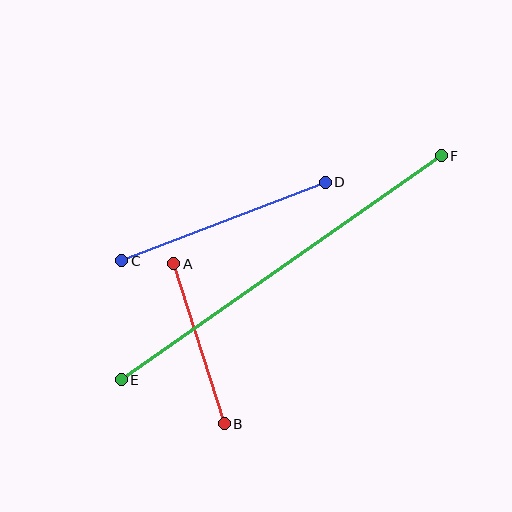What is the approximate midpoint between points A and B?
The midpoint is at approximately (199, 344) pixels.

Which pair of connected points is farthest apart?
Points E and F are farthest apart.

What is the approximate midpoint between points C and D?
The midpoint is at approximately (223, 221) pixels.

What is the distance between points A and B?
The distance is approximately 168 pixels.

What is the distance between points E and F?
The distance is approximately 391 pixels.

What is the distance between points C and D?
The distance is approximately 218 pixels.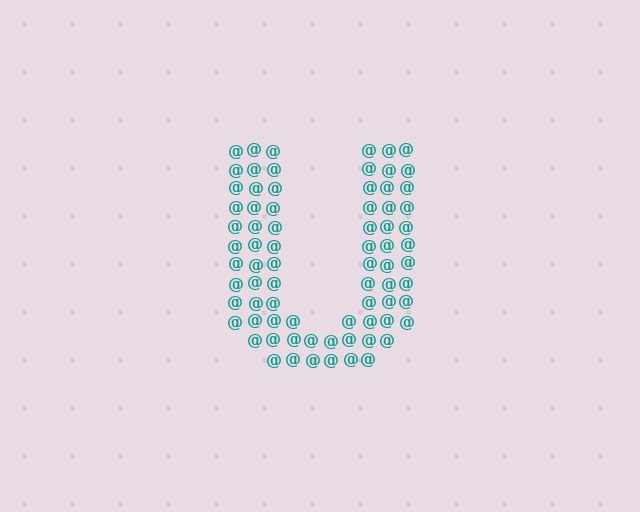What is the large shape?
The large shape is the letter U.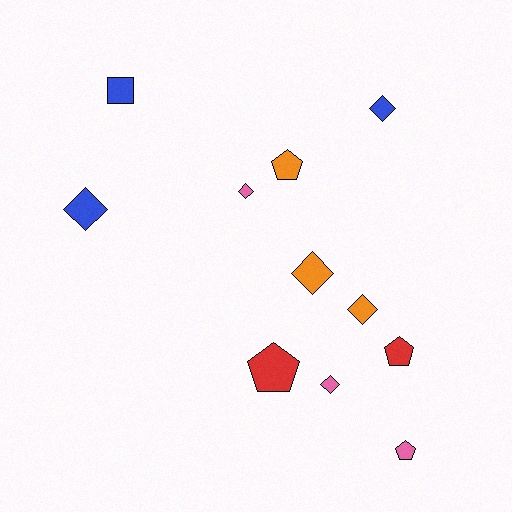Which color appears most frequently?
Orange, with 3 objects.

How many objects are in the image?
There are 11 objects.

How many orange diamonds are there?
There are 2 orange diamonds.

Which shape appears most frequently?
Diamond, with 6 objects.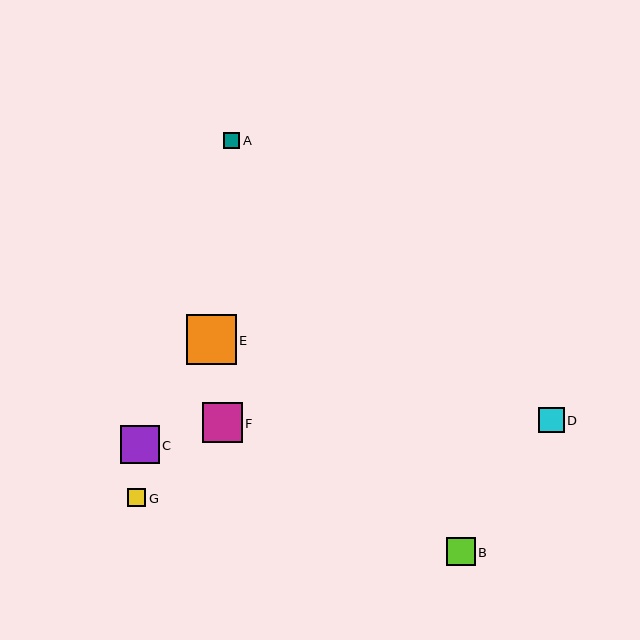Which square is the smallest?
Square A is the smallest with a size of approximately 16 pixels.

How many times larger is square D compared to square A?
Square D is approximately 1.6 times the size of square A.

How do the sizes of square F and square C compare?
Square F and square C are approximately the same size.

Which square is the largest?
Square E is the largest with a size of approximately 50 pixels.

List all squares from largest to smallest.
From largest to smallest: E, F, C, B, D, G, A.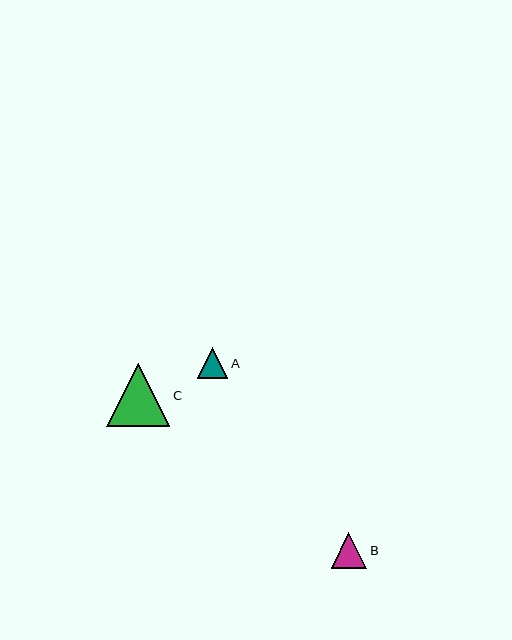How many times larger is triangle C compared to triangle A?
Triangle C is approximately 2.0 times the size of triangle A.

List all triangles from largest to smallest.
From largest to smallest: C, B, A.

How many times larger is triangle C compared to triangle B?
Triangle C is approximately 1.8 times the size of triangle B.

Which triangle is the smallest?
Triangle A is the smallest with a size of approximately 31 pixels.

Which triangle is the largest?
Triangle C is the largest with a size of approximately 63 pixels.